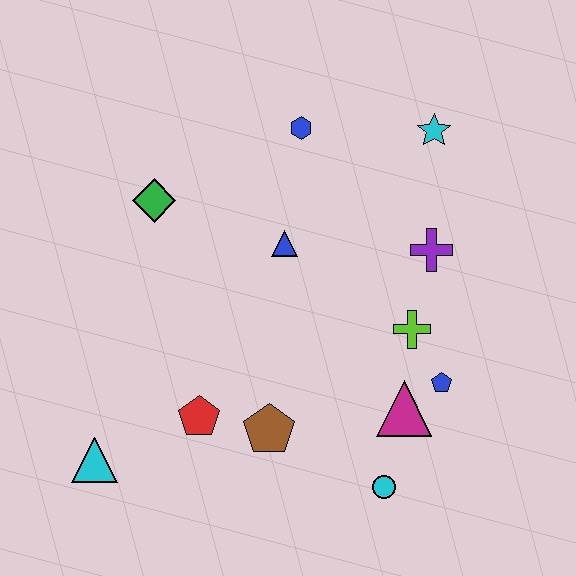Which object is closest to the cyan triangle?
The red pentagon is closest to the cyan triangle.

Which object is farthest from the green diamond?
The cyan circle is farthest from the green diamond.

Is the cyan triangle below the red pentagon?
Yes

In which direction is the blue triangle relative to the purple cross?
The blue triangle is to the left of the purple cross.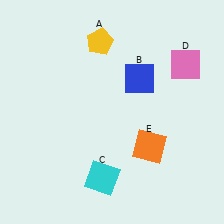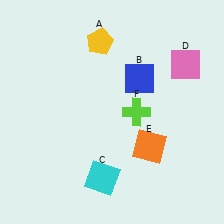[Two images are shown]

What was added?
A lime cross (F) was added in Image 2.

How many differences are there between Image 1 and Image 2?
There is 1 difference between the two images.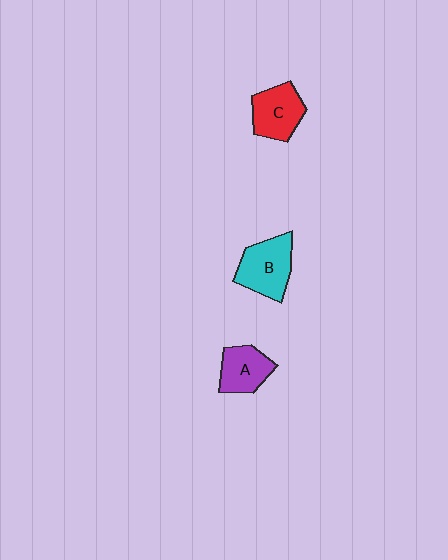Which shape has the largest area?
Shape B (cyan).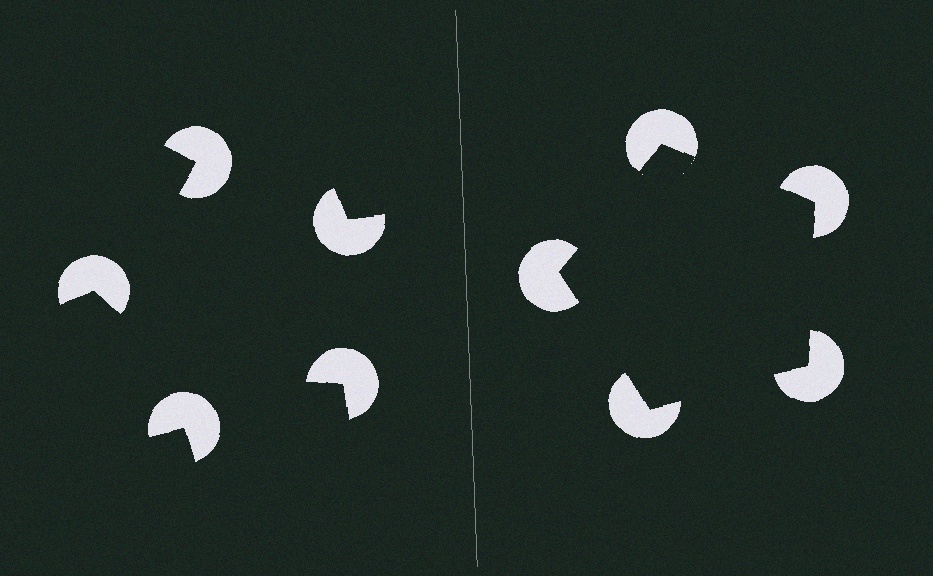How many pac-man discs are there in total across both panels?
10 — 5 on each side.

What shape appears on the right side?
An illusory pentagon.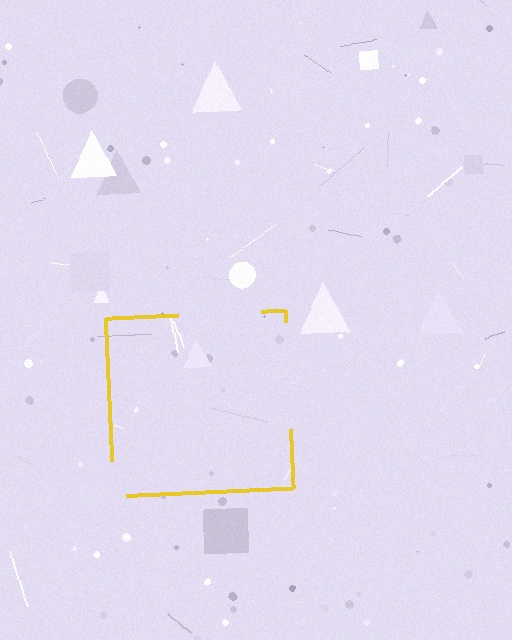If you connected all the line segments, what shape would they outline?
They would outline a square.